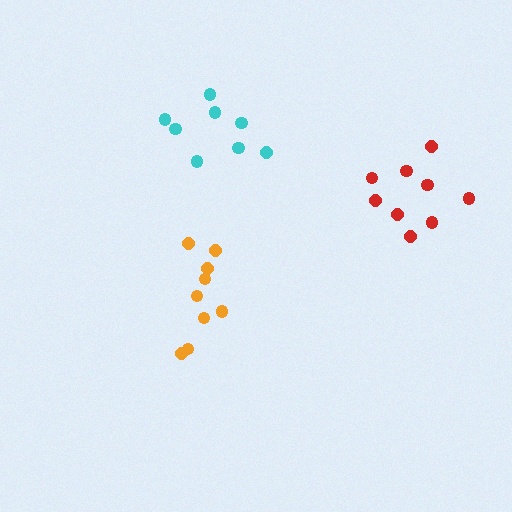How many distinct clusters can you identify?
There are 3 distinct clusters.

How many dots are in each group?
Group 1: 9 dots, Group 2: 9 dots, Group 3: 8 dots (26 total).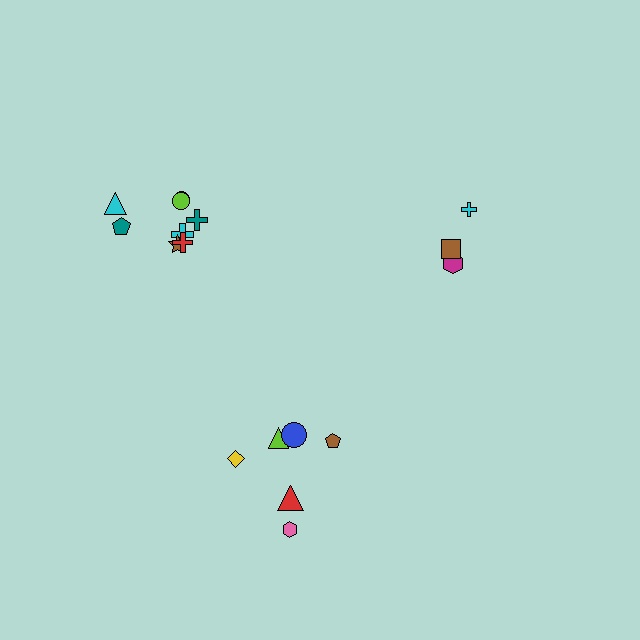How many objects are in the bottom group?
There are 6 objects.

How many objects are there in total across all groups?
There are 17 objects.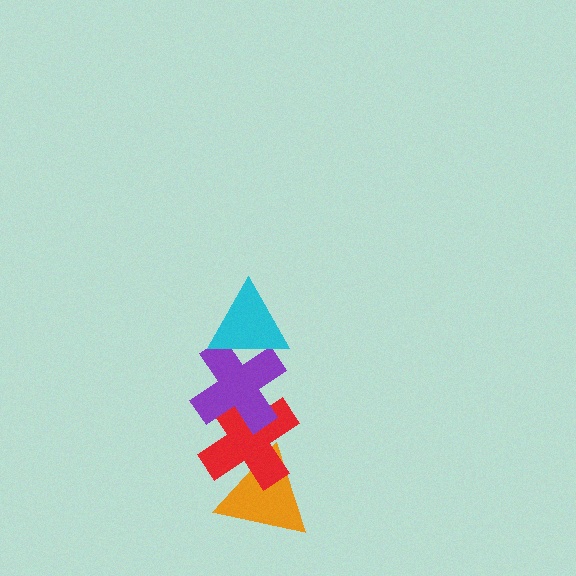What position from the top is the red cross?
The red cross is 3rd from the top.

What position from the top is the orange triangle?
The orange triangle is 4th from the top.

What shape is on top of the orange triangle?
The red cross is on top of the orange triangle.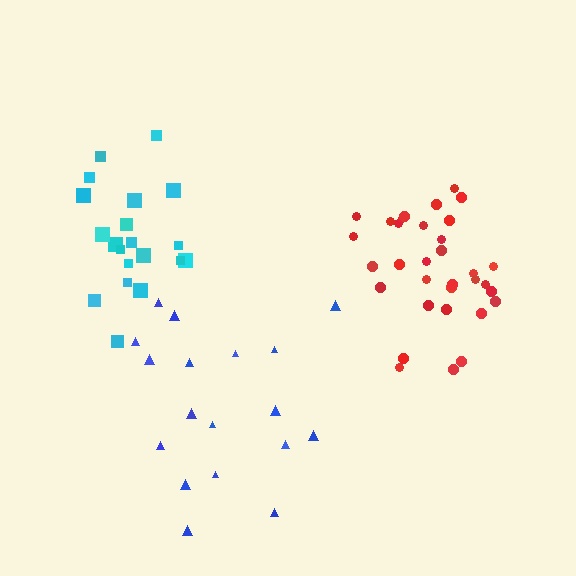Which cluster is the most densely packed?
Red.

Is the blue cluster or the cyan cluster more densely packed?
Cyan.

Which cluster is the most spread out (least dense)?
Blue.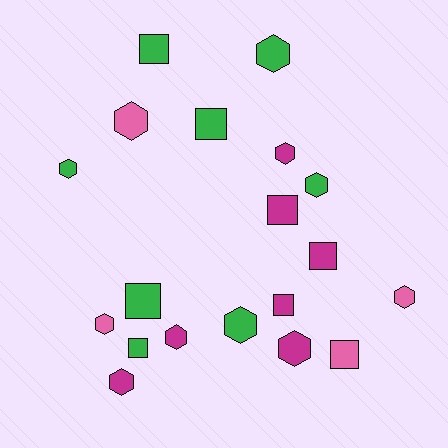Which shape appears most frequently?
Hexagon, with 11 objects.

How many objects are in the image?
There are 19 objects.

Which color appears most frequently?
Green, with 8 objects.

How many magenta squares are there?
There are 3 magenta squares.